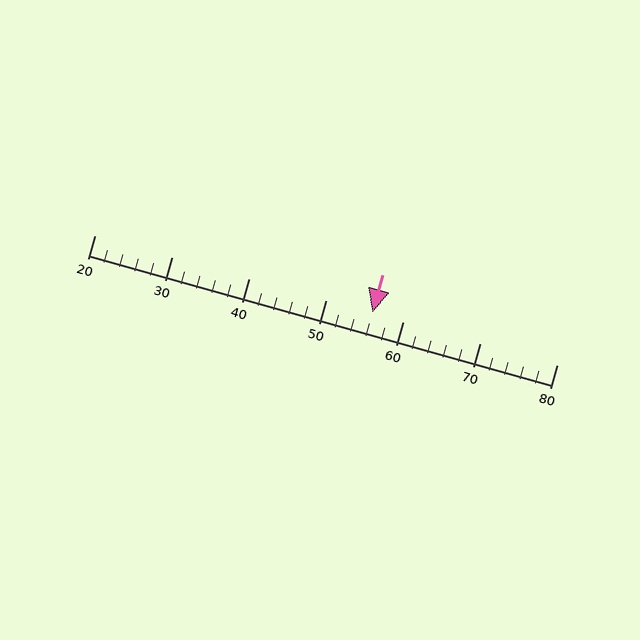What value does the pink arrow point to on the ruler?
The pink arrow points to approximately 56.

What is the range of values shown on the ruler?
The ruler shows values from 20 to 80.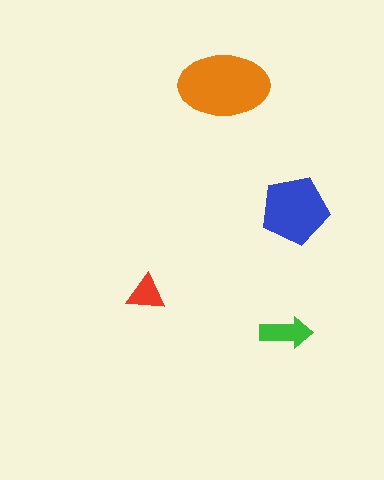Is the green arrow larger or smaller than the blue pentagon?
Smaller.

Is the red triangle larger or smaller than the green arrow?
Smaller.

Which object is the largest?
The orange ellipse.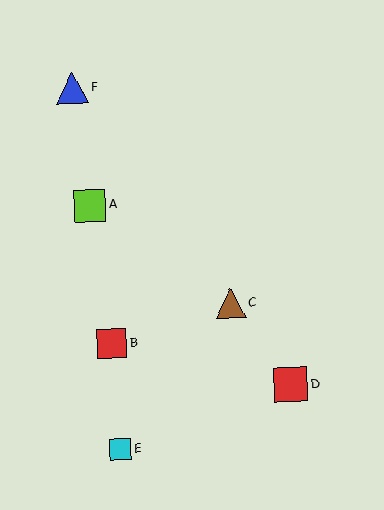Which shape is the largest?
The red square (labeled D) is the largest.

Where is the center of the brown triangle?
The center of the brown triangle is at (231, 303).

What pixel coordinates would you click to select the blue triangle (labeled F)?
Click at (72, 88) to select the blue triangle F.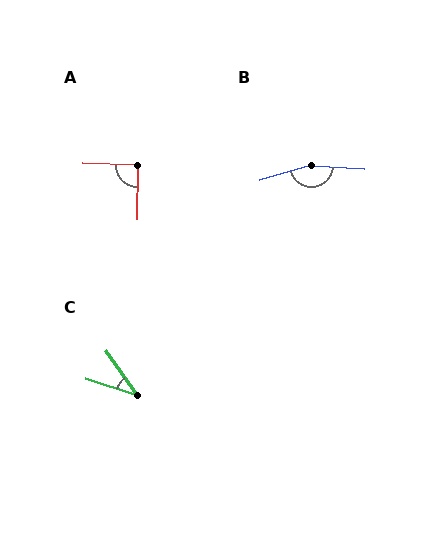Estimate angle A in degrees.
Approximately 91 degrees.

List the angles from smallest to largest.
C (36°), A (91°), B (160°).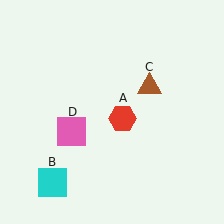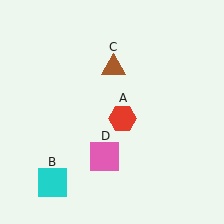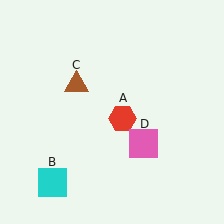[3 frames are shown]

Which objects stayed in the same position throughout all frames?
Red hexagon (object A) and cyan square (object B) remained stationary.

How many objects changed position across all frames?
2 objects changed position: brown triangle (object C), pink square (object D).